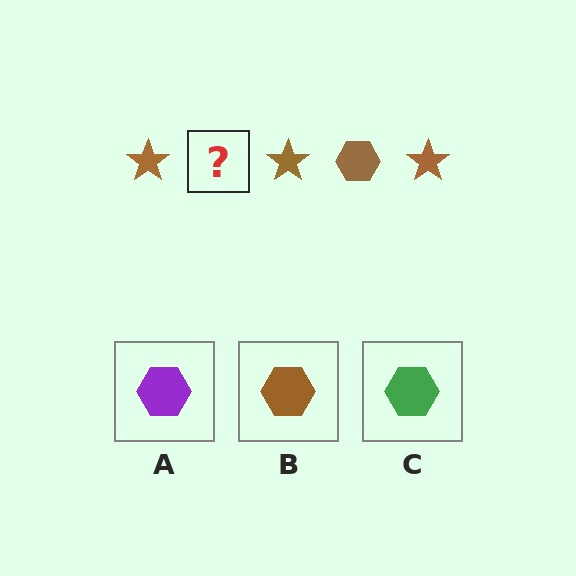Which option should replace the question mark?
Option B.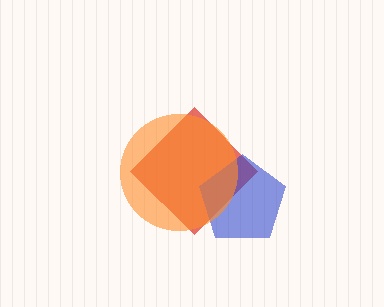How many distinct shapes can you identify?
There are 3 distinct shapes: a red diamond, a blue pentagon, an orange circle.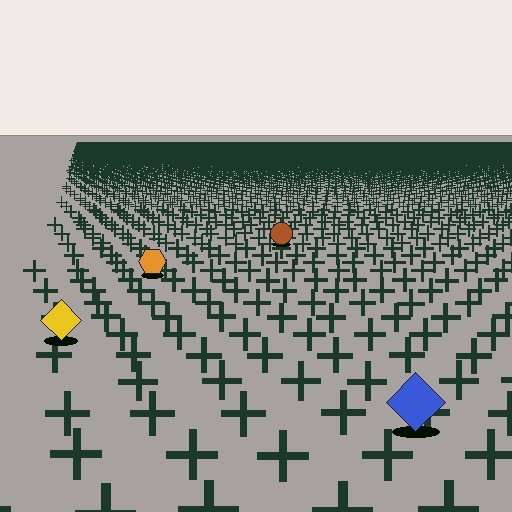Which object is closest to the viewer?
The blue diamond is closest. The texture marks near it are larger and more spread out.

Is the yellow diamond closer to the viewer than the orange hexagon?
Yes. The yellow diamond is closer — you can tell from the texture gradient: the ground texture is coarser near it.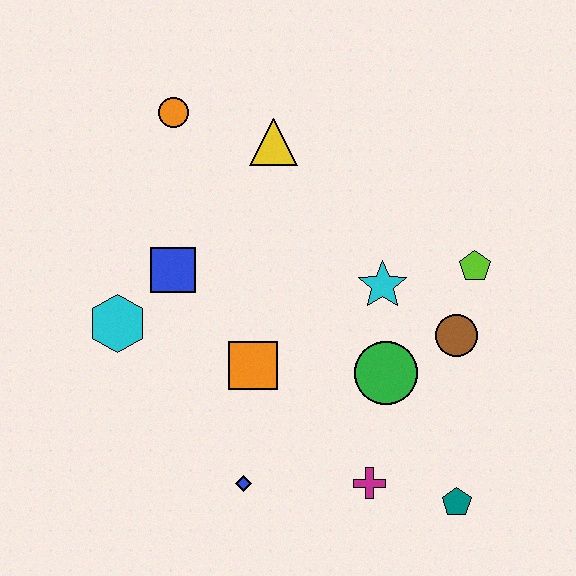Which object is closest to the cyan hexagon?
The blue square is closest to the cyan hexagon.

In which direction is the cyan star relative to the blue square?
The cyan star is to the right of the blue square.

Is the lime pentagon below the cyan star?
No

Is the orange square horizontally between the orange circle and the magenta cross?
Yes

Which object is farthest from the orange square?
The orange circle is farthest from the orange square.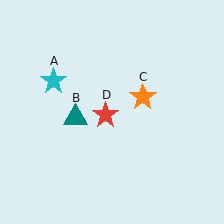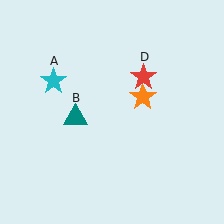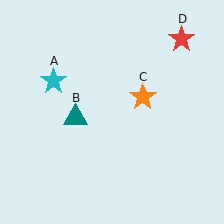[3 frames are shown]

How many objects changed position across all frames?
1 object changed position: red star (object D).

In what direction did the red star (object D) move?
The red star (object D) moved up and to the right.